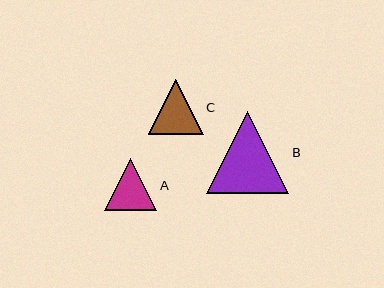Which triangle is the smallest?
Triangle A is the smallest with a size of approximately 52 pixels.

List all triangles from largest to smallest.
From largest to smallest: B, C, A.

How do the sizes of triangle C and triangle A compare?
Triangle C and triangle A are approximately the same size.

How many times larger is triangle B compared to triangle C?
Triangle B is approximately 1.5 times the size of triangle C.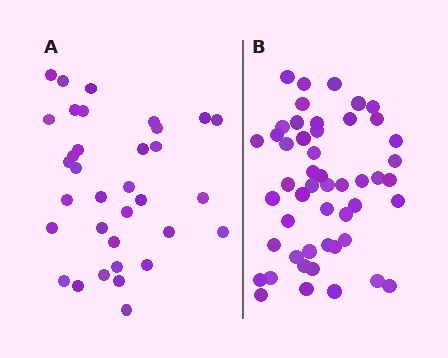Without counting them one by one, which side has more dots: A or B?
Region B (the right region) has more dots.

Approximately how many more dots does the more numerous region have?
Region B has approximately 15 more dots than region A.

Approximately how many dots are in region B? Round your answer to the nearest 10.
About 50 dots.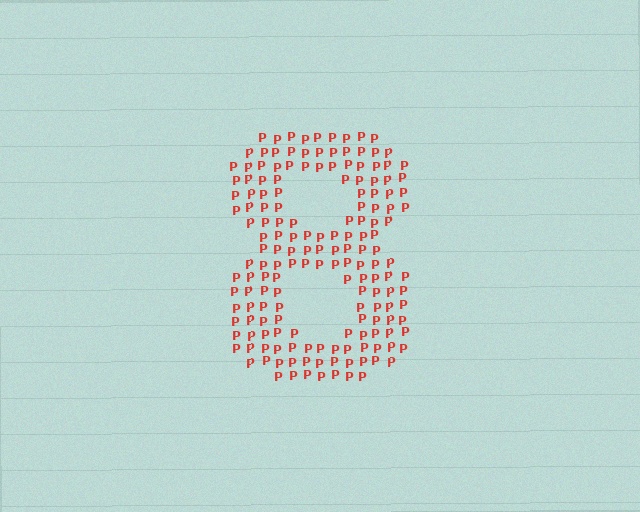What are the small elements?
The small elements are letter P's.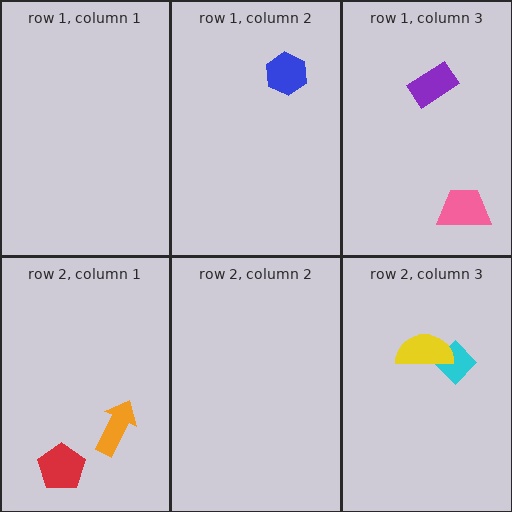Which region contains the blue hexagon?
The row 1, column 2 region.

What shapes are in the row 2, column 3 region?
The cyan diamond, the yellow semicircle.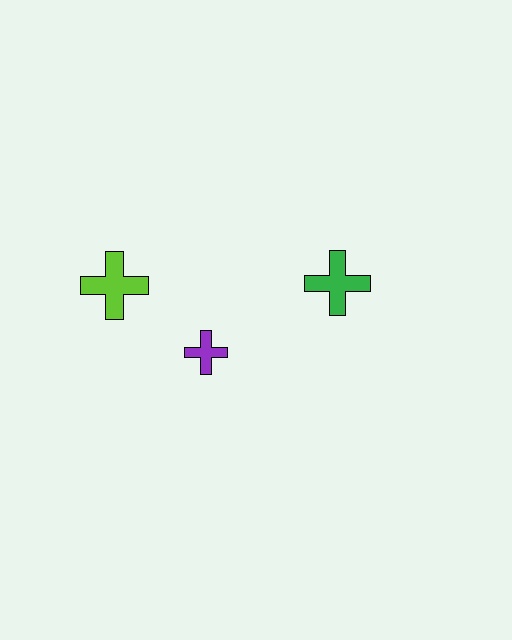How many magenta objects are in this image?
There are no magenta objects.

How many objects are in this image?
There are 3 objects.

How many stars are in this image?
There are no stars.